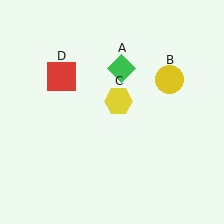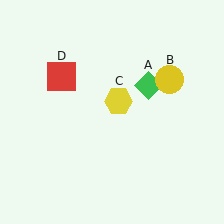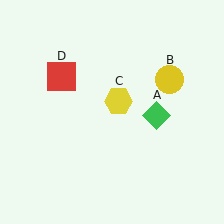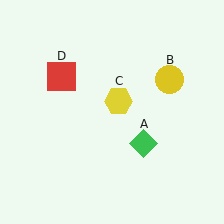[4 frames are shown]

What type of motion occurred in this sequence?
The green diamond (object A) rotated clockwise around the center of the scene.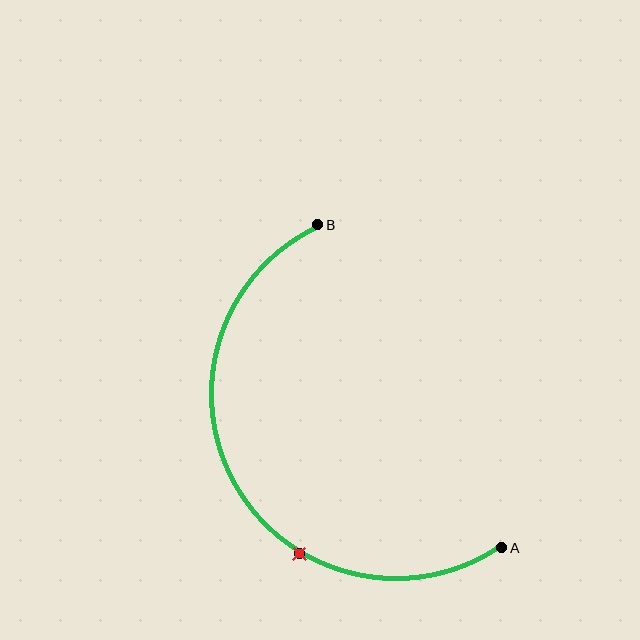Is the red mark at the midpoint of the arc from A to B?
No. The red mark lies on the arc but is closer to endpoint A. The arc midpoint would be at the point on the curve equidistant along the arc from both A and B.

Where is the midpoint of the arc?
The arc midpoint is the point on the curve farthest from the straight line joining A and B. It sits to the left of that line.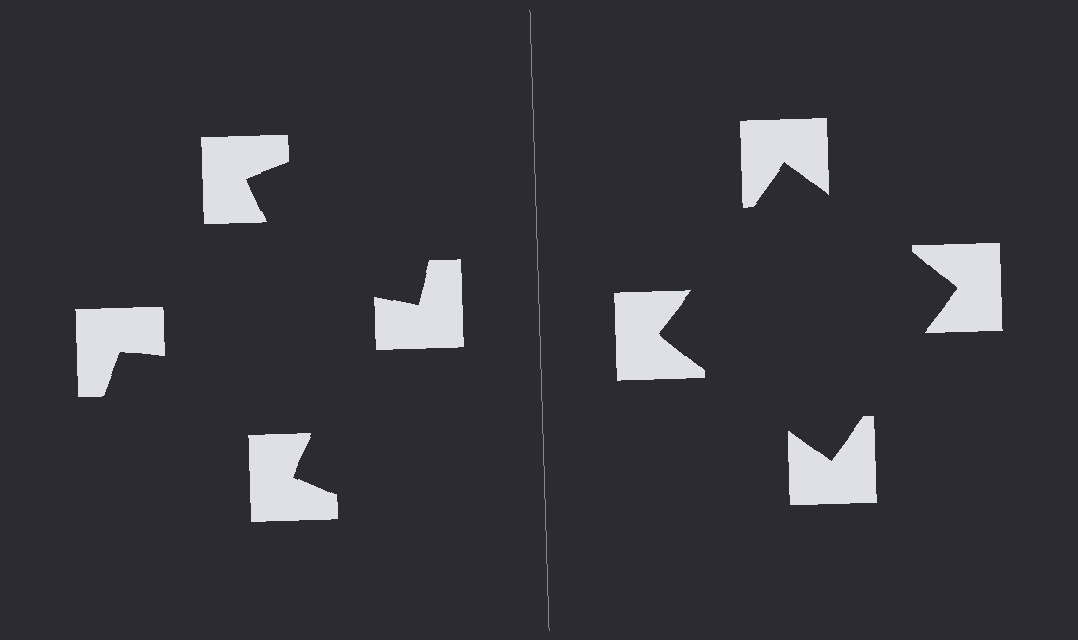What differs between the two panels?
The notched squares are positioned identically on both sides; only the wedge orientations differ. On the right they align to a square; on the left they are misaligned.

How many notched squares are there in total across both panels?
8 — 4 on each side.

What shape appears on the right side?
An illusory square.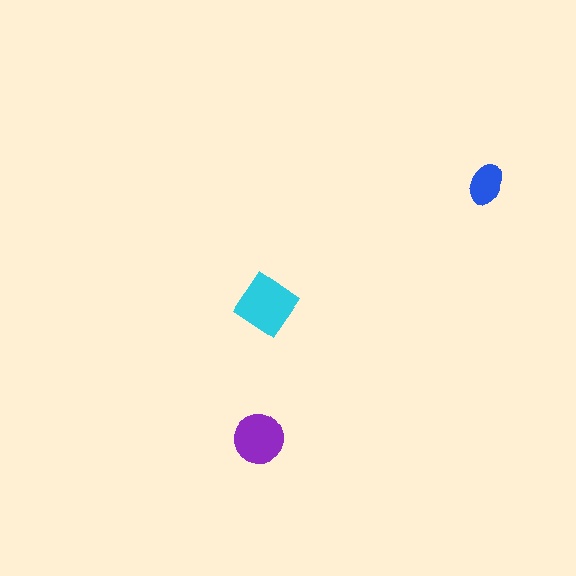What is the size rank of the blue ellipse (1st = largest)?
3rd.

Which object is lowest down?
The purple circle is bottommost.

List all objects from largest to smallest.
The cyan diamond, the purple circle, the blue ellipse.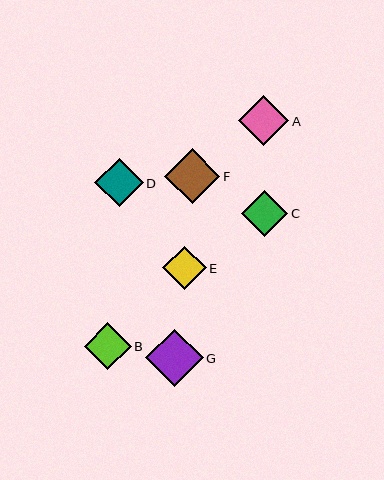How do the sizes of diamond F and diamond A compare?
Diamond F and diamond A are approximately the same size.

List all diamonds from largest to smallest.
From largest to smallest: G, F, A, D, B, C, E.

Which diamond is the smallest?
Diamond E is the smallest with a size of approximately 43 pixels.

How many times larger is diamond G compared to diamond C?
Diamond G is approximately 1.2 times the size of diamond C.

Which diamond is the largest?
Diamond G is the largest with a size of approximately 57 pixels.